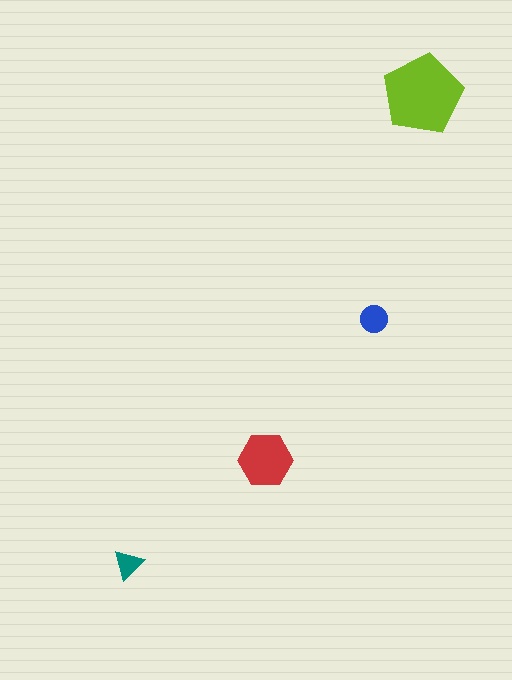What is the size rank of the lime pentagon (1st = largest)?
1st.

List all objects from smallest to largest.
The teal triangle, the blue circle, the red hexagon, the lime pentagon.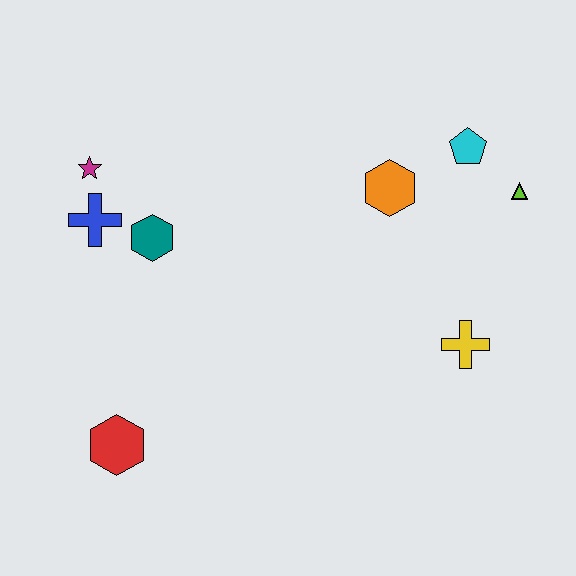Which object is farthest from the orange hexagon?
The red hexagon is farthest from the orange hexagon.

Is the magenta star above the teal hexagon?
Yes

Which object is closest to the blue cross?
The magenta star is closest to the blue cross.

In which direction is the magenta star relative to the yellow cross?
The magenta star is to the left of the yellow cross.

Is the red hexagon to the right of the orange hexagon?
No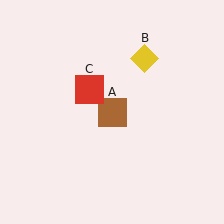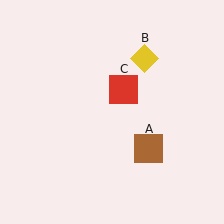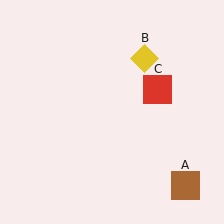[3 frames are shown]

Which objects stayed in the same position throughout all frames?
Yellow diamond (object B) remained stationary.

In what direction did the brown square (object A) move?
The brown square (object A) moved down and to the right.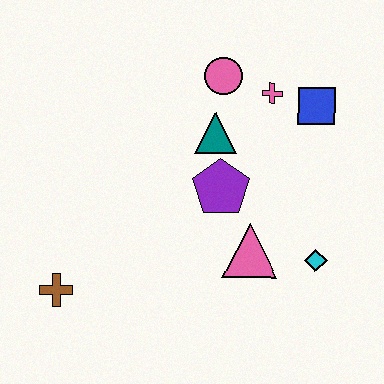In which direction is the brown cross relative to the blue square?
The brown cross is to the left of the blue square.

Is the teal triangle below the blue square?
Yes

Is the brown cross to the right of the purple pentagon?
No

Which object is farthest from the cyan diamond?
The brown cross is farthest from the cyan diamond.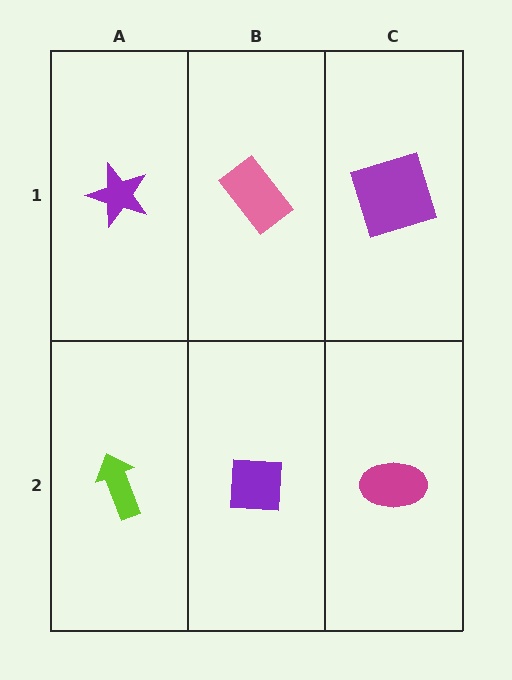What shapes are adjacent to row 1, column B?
A purple square (row 2, column B), a purple star (row 1, column A), a purple square (row 1, column C).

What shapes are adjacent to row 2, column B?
A pink rectangle (row 1, column B), a lime arrow (row 2, column A), a magenta ellipse (row 2, column C).